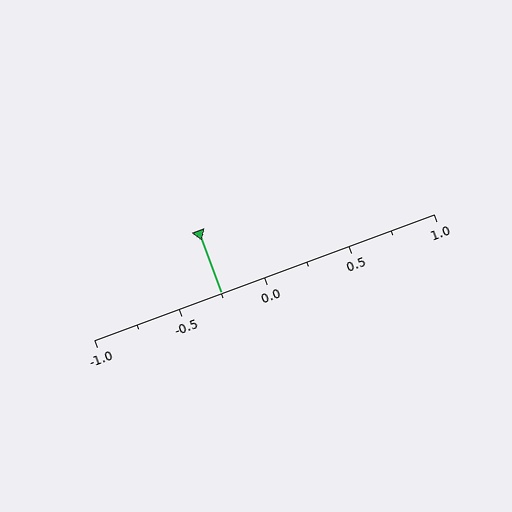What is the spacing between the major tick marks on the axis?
The major ticks are spaced 0.5 apart.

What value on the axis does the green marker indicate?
The marker indicates approximately -0.25.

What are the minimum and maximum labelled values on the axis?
The axis runs from -1.0 to 1.0.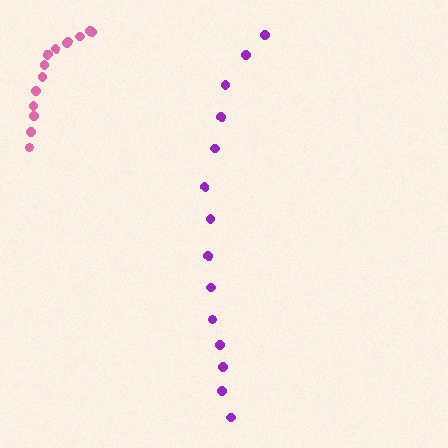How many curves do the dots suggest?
There are 2 distinct paths.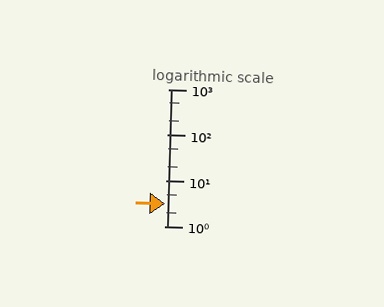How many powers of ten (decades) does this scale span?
The scale spans 3 decades, from 1 to 1000.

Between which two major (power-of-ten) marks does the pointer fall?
The pointer is between 1 and 10.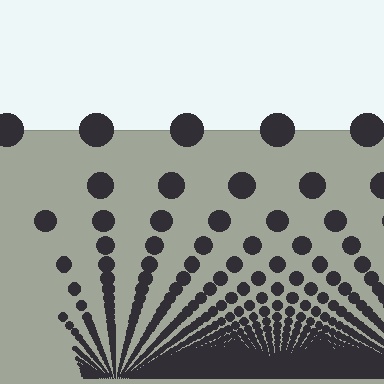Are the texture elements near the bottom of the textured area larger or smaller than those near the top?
Smaller. The gradient is inverted — elements near the bottom are smaller and denser.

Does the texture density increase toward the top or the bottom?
Density increases toward the bottom.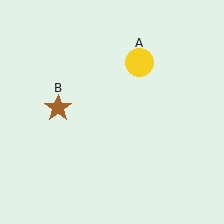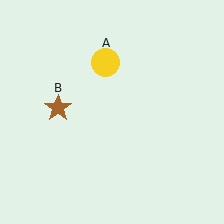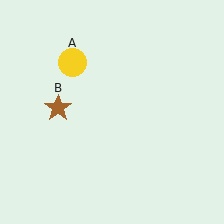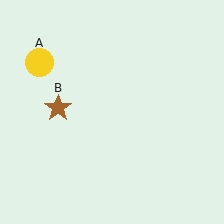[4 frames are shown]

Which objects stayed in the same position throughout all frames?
Brown star (object B) remained stationary.